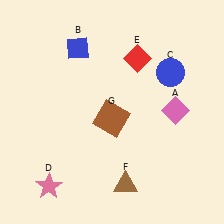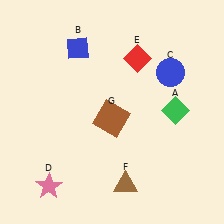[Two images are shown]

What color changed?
The diamond (A) changed from pink in Image 1 to green in Image 2.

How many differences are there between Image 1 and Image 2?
There is 1 difference between the two images.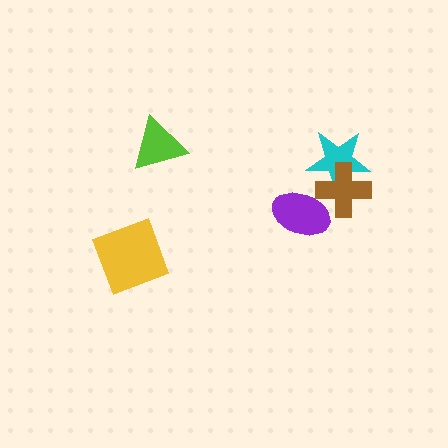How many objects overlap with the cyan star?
1 object overlaps with the cyan star.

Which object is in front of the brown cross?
The purple ellipse is in front of the brown cross.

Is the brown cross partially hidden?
Yes, it is partially covered by another shape.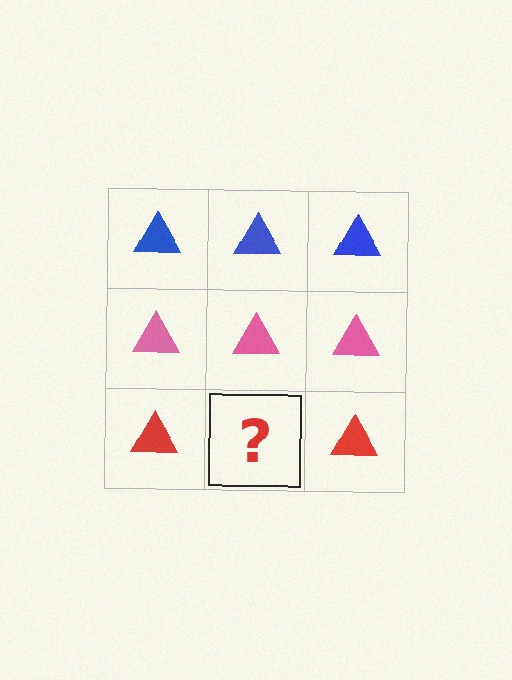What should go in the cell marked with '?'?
The missing cell should contain a red triangle.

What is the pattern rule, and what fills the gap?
The rule is that each row has a consistent color. The gap should be filled with a red triangle.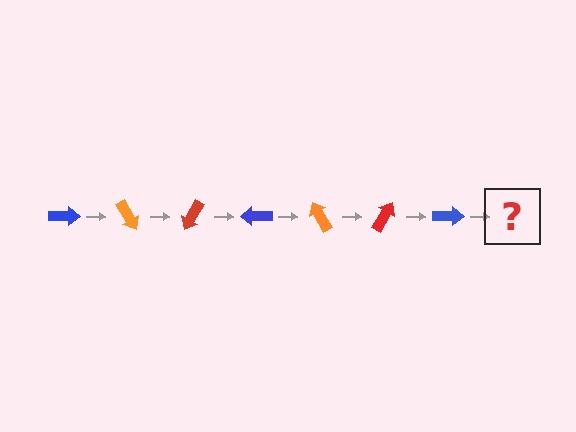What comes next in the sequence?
The next element should be an orange arrow, rotated 420 degrees from the start.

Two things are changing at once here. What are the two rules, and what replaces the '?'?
The two rules are that it rotates 60 degrees each step and the color cycles through blue, orange, and red. The '?' should be an orange arrow, rotated 420 degrees from the start.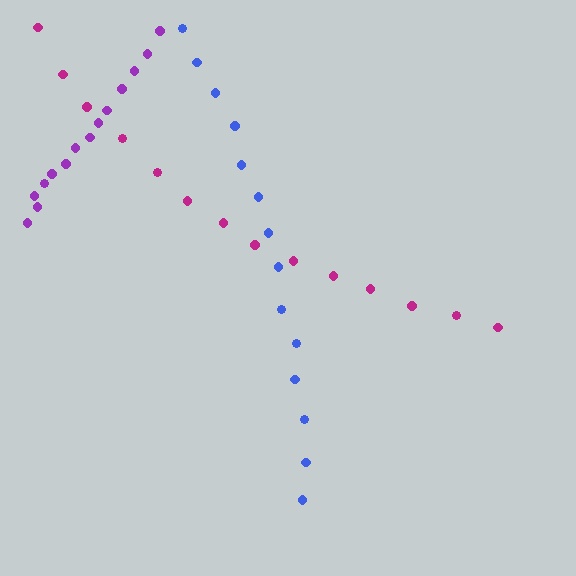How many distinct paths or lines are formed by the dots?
There are 3 distinct paths.